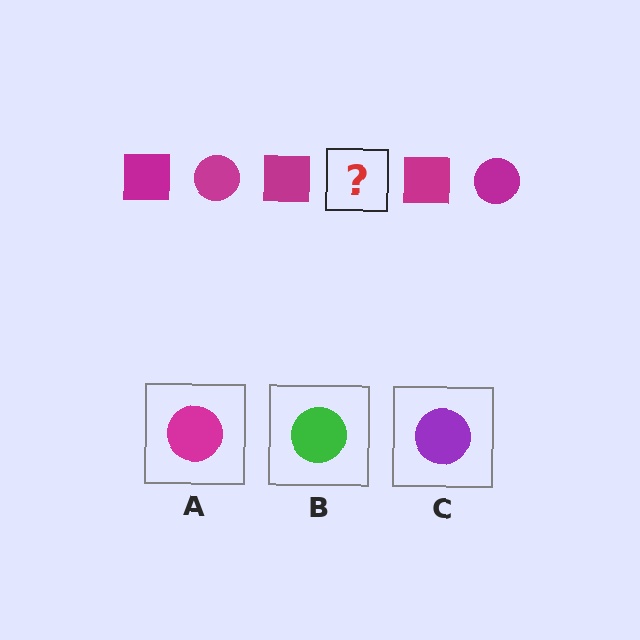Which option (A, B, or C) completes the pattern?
A.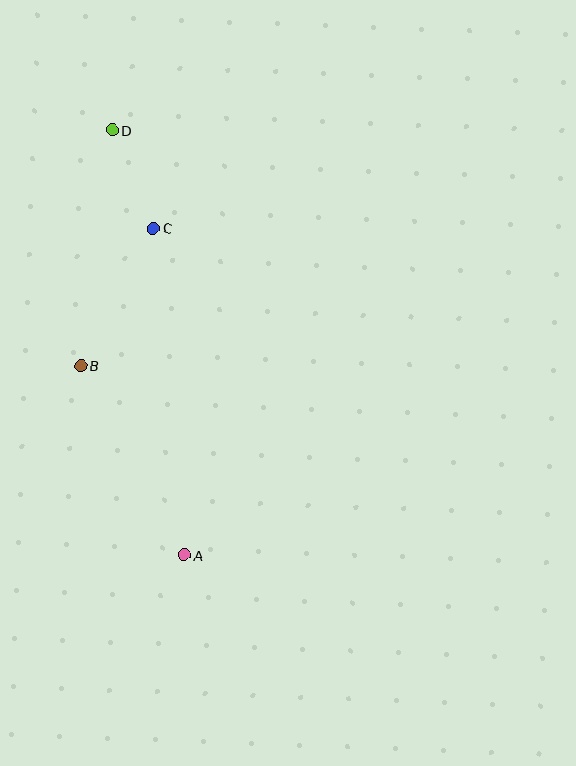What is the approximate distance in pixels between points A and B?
The distance between A and B is approximately 216 pixels.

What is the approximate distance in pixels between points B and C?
The distance between B and C is approximately 155 pixels.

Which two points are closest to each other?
Points C and D are closest to each other.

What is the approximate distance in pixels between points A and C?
The distance between A and C is approximately 328 pixels.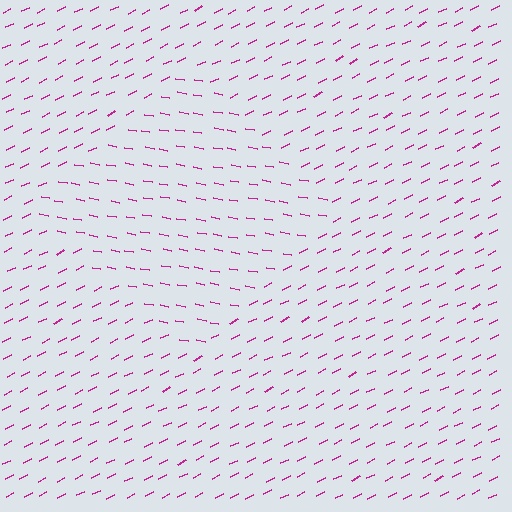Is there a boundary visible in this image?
Yes, there is a texture boundary formed by a change in line orientation.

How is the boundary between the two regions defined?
The boundary is defined purely by a change in line orientation (approximately 37 degrees difference). All lines are the same color and thickness.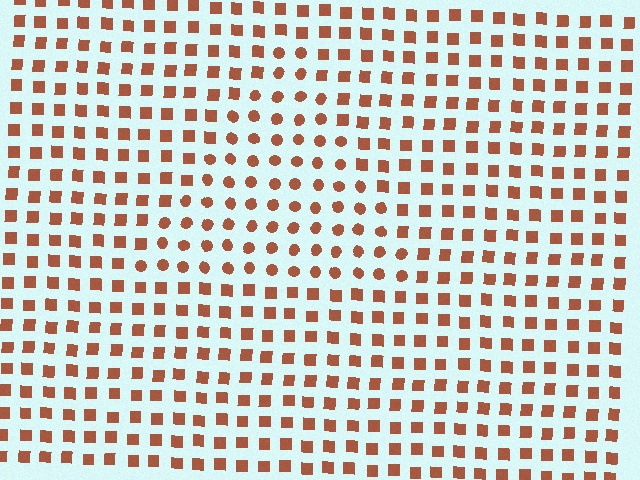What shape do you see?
I see a triangle.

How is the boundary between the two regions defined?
The boundary is defined by a change in element shape: circles inside vs. squares outside. All elements share the same color and spacing.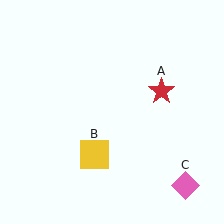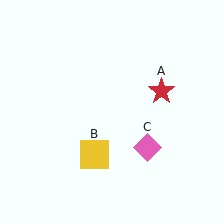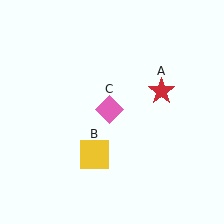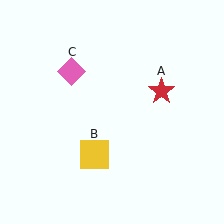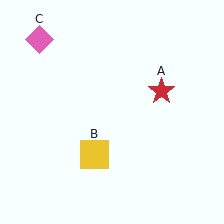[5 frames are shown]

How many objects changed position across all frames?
1 object changed position: pink diamond (object C).